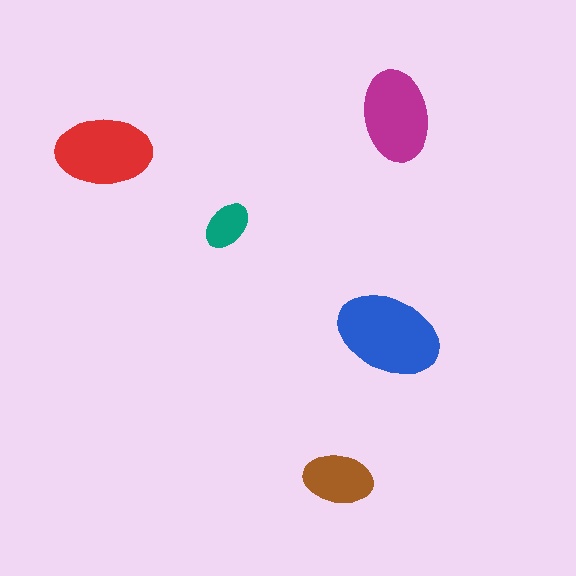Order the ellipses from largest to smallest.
the blue one, the red one, the magenta one, the brown one, the teal one.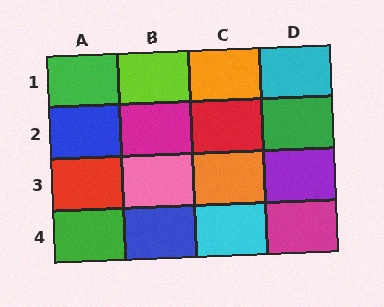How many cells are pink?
1 cell is pink.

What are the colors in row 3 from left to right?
Red, pink, orange, purple.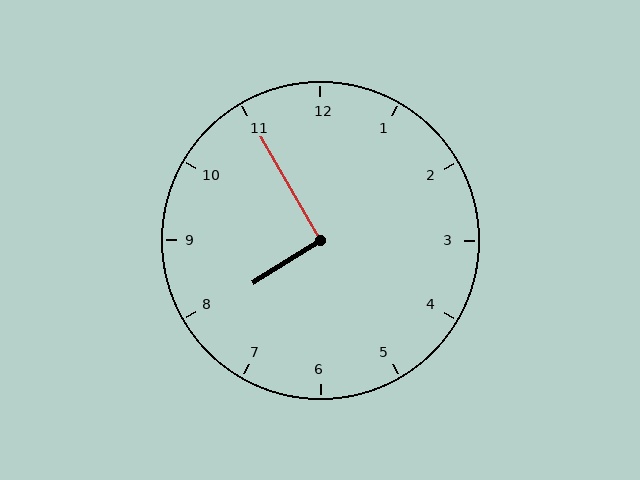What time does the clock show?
7:55.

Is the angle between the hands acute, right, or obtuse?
It is right.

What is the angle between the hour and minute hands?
Approximately 92 degrees.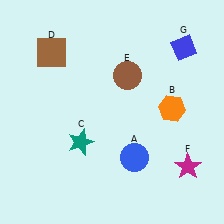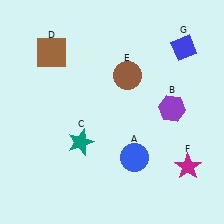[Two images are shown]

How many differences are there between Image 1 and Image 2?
There is 1 difference between the two images.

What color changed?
The hexagon (B) changed from orange in Image 1 to purple in Image 2.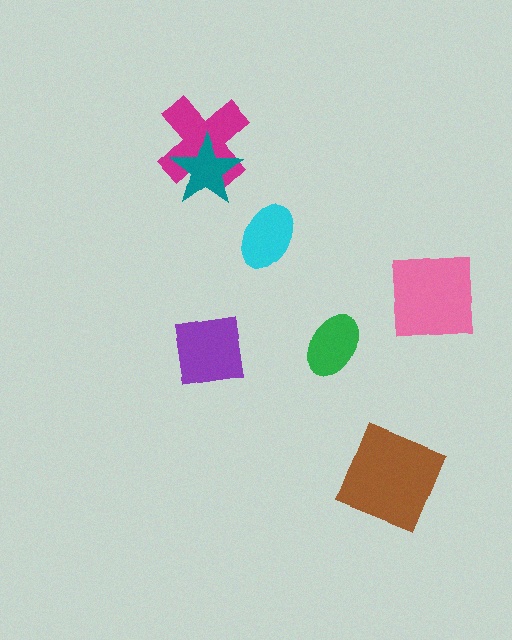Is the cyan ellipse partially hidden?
No, no other shape covers it.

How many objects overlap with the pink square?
0 objects overlap with the pink square.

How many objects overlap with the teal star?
1 object overlaps with the teal star.